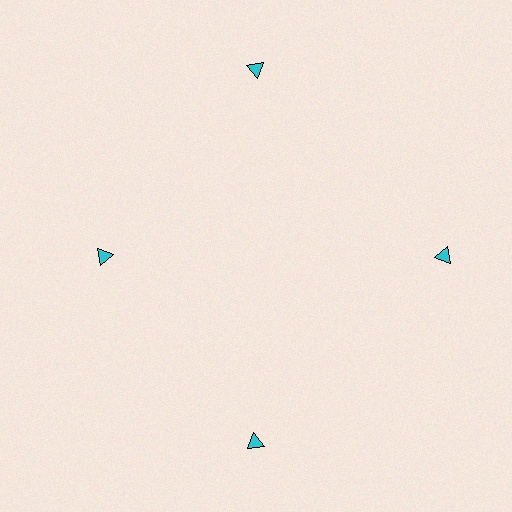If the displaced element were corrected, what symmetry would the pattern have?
It would have 4-fold rotational symmetry — the pattern would map onto itself every 90 degrees.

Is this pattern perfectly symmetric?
No. The 4 cyan triangles are arranged in a ring, but one element near the 9 o'clock position is pulled inward toward the center, breaking the 4-fold rotational symmetry.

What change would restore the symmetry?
The symmetry would be restored by moving it outward, back onto the ring so that all 4 triangles sit at equal angles and equal distance from the center.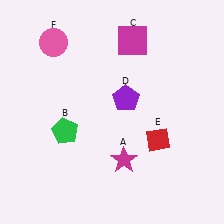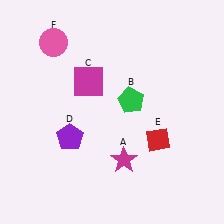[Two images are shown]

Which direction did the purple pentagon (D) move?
The purple pentagon (D) moved left.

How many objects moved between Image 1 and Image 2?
3 objects moved between the two images.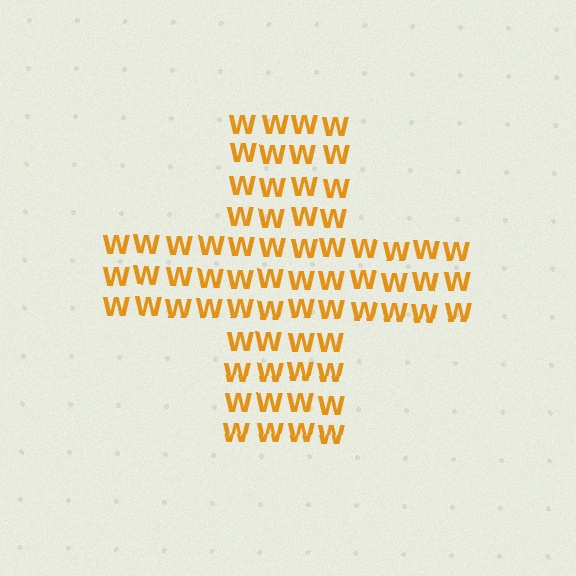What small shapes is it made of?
It is made of small letter W's.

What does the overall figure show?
The overall figure shows a cross.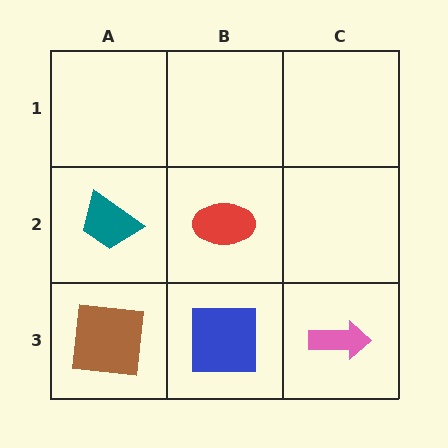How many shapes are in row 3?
3 shapes.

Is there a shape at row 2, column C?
No, that cell is empty.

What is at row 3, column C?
A pink arrow.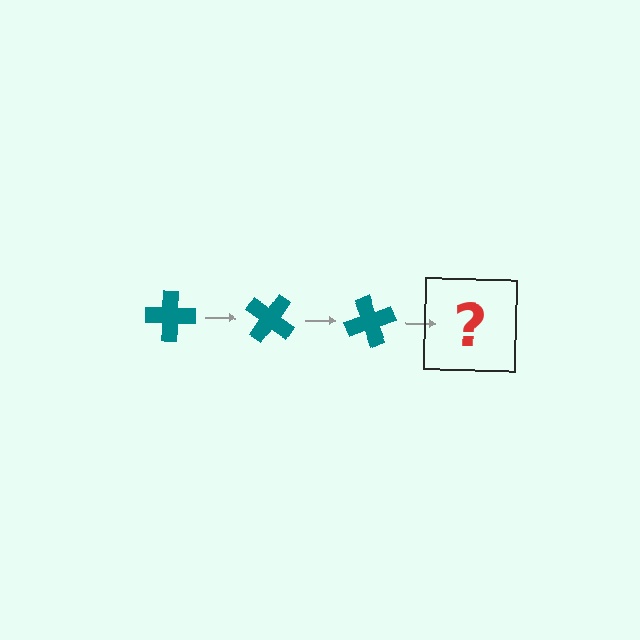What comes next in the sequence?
The next element should be a teal cross rotated 105 degrees.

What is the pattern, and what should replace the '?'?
The pattern is that the cross rotates 35 degrees each step. The '?' should be a teal cross rotated 105 degrees.